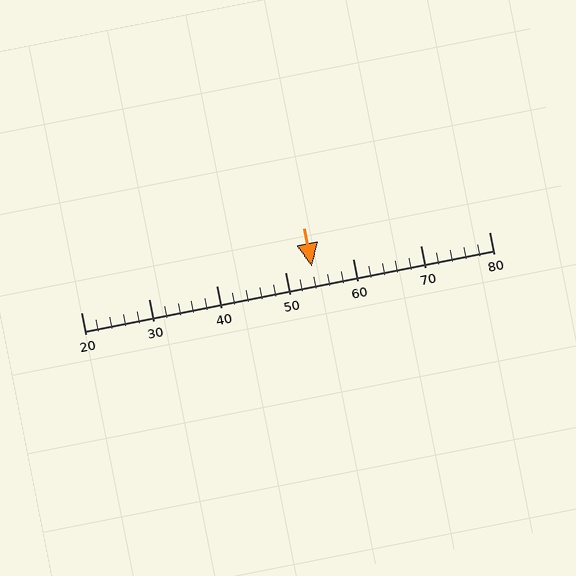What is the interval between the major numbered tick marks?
The major tick marks are spaced 10 units apart.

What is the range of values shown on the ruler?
The ruler shows values from 20 to 80.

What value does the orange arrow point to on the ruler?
The orange arrow points to approximately 54.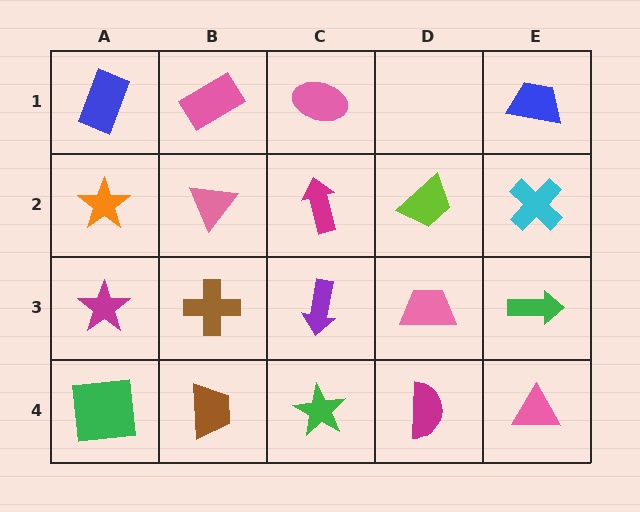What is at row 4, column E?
A pink triangle.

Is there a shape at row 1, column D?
No, that cell is empty.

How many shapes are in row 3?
5 shapes.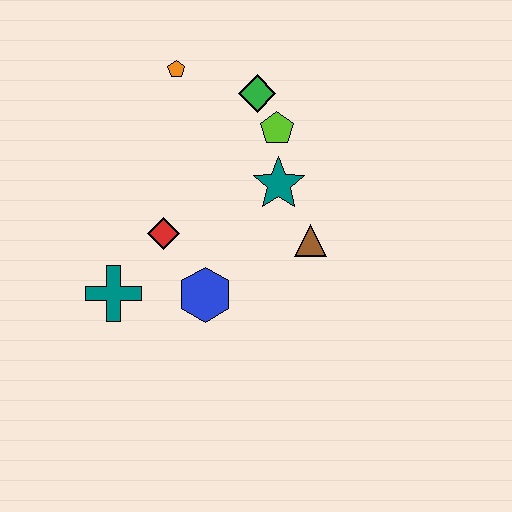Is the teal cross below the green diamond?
Yes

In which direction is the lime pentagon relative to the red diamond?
The lime pentagon is to the right of the red diamond.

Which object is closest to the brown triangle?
The teal star is closest to the brown triangle.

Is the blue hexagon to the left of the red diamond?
No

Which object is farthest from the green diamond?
The teal cross is farthest from the green diamond.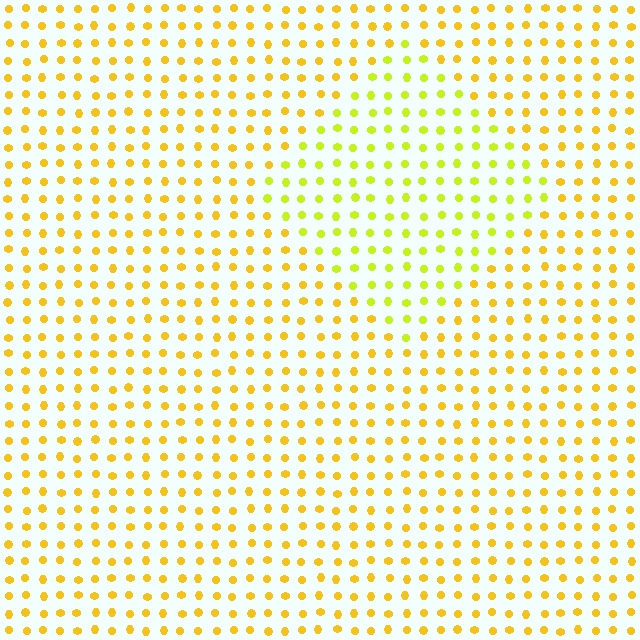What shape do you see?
I see a diamond.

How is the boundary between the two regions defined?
The boundary is defined purely by a slight shift in hue (about 27 degrees). Spacing, size, and orientation are identical on both sides.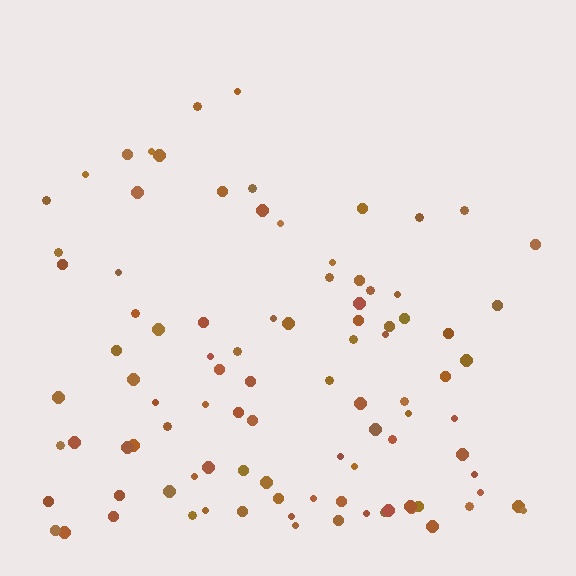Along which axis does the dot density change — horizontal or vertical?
Vertical.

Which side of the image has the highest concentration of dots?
The bottom.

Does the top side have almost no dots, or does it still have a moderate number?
Still a moderate number, just noticeably fewer than the bottom.